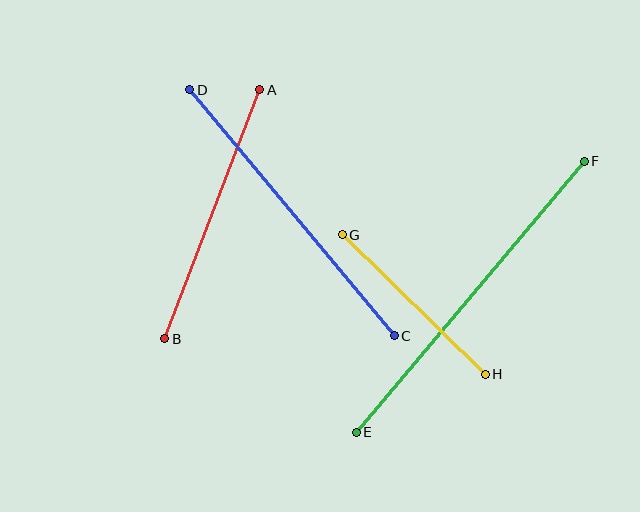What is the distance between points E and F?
The distance is approximately 354 pixels.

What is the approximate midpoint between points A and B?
The midpoint is at approximately (212, 214) pixels.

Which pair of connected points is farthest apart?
Points E and F are farthest apart.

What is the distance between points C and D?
The distance is approximately 320 pixels.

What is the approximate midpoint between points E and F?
The midpoint is at approximately (470, 297) pixels.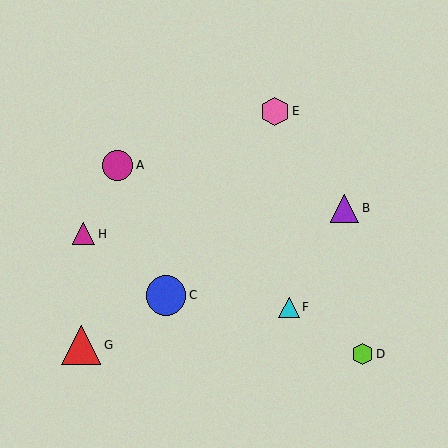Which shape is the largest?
The blue circle (labeled C) is the largest.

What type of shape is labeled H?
Shape H is a magenta triangle.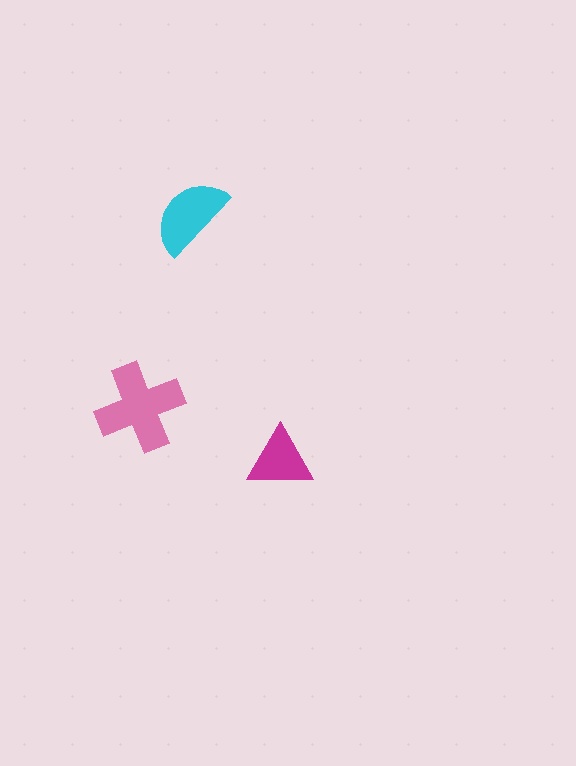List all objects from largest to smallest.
The pink cross, the cyan semicircle, the magenta triangle.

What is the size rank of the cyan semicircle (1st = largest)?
2nd.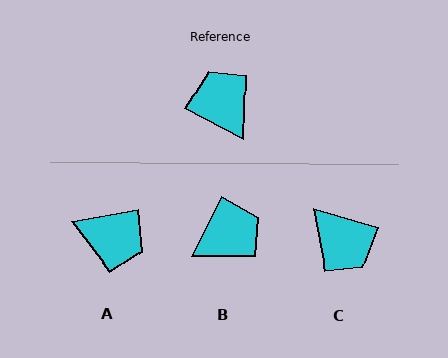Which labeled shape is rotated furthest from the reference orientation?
C, about 168 degrees away.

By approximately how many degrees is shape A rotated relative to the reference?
Approximately 142 degrees clockwise.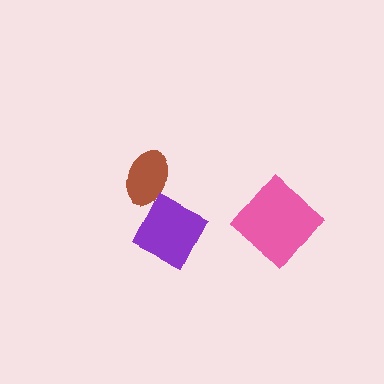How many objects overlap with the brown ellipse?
1 object overlaps with the brown ellipse.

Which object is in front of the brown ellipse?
The purple diamond is in front of the brown ellipse.